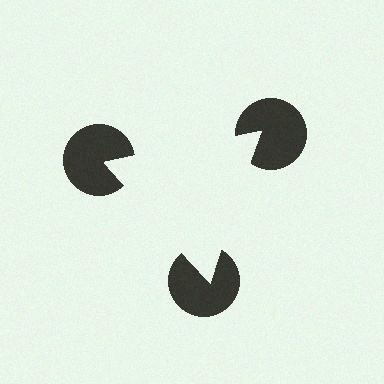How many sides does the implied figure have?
3 sides.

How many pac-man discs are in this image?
There are 3 — one at each vertex of the illusory triangle.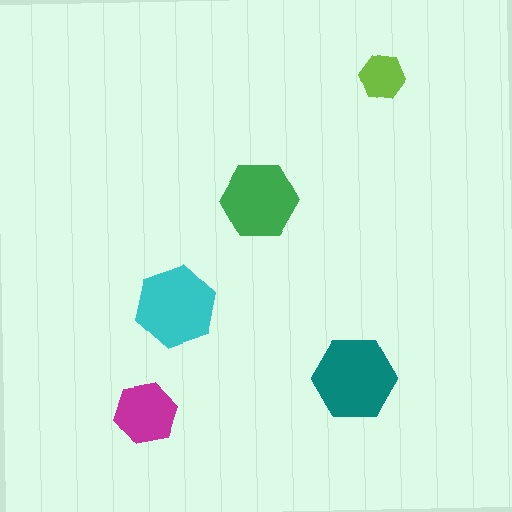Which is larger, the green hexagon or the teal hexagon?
The teal one.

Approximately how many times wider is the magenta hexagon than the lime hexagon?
About 1.5 times wider.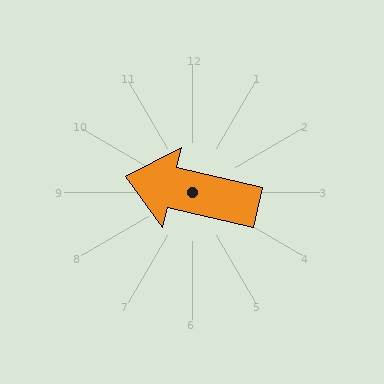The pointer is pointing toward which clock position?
Roughly 9 o'clock.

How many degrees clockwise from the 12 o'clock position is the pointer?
Approximately 283 degrees.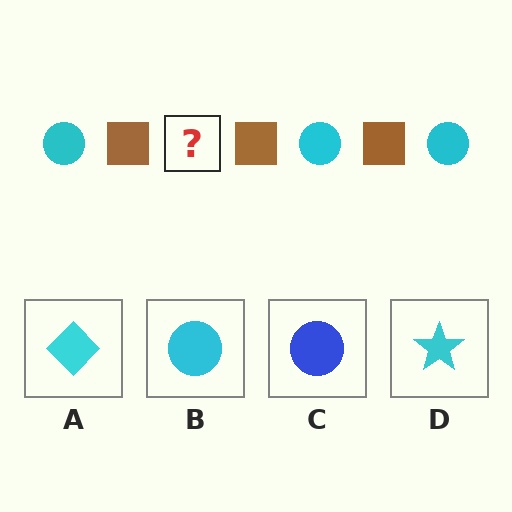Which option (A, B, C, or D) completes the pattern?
B.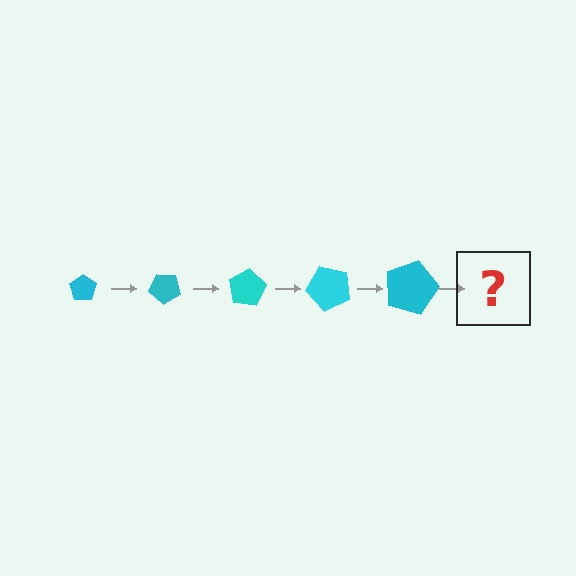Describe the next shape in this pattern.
It should be a pentagon, larger than the previous one and rotated 200 degrees from the start.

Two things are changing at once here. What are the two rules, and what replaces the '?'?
The two rules are that the pentagon grows larger each step and it rotates 40 degrees each step. The '?' should be a pentagon, larger than the previous one and rotated 200 degrees from the start.